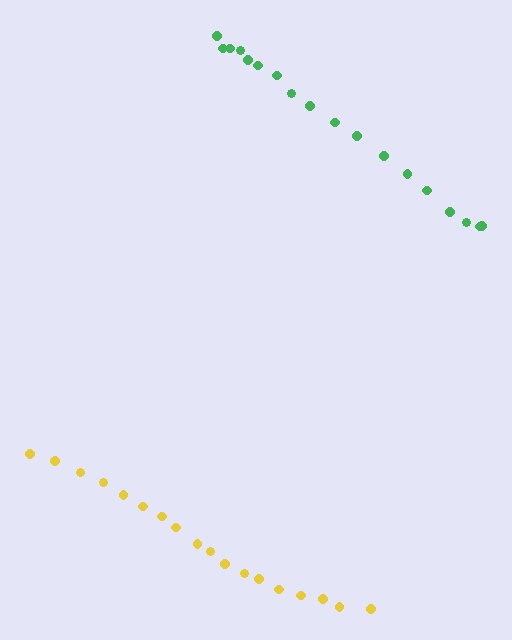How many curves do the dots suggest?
There are 2 distinct paths.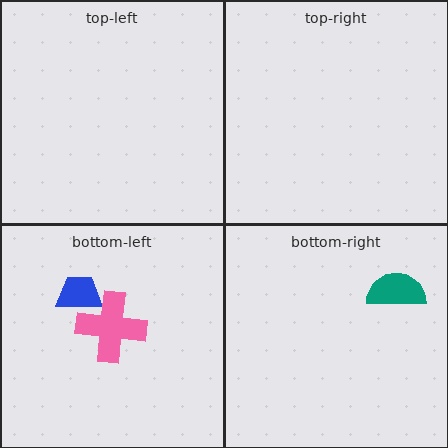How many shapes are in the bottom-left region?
2.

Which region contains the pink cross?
The bottom-left region.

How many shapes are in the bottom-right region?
1.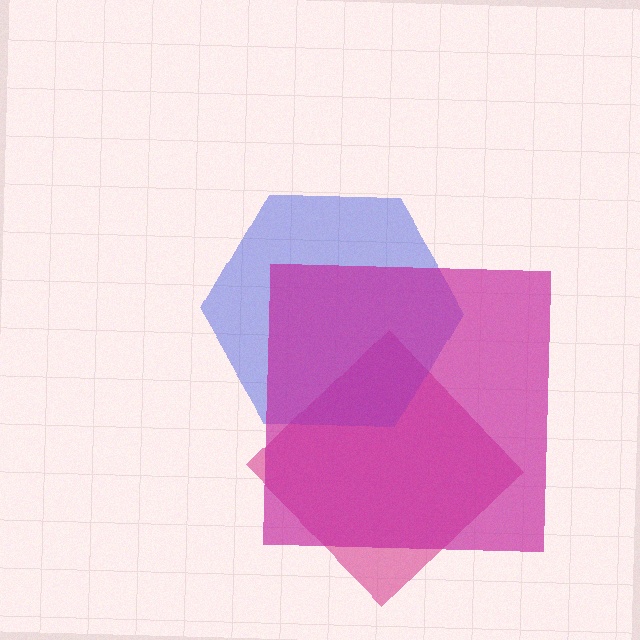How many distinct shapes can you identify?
There are 3 distinct shapes: a pink diamond, a blue hexagon, a magenta square.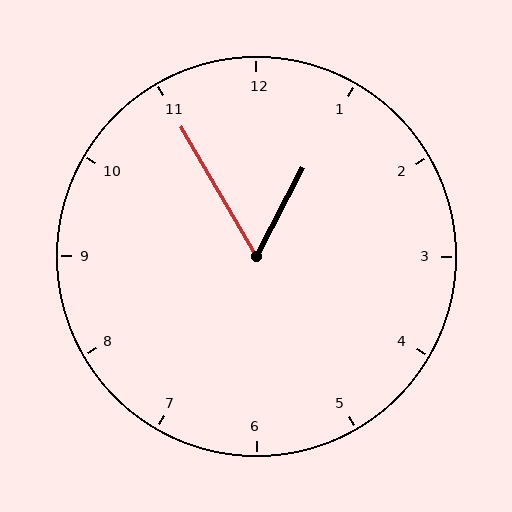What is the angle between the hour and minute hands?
Approximately 58 degrees.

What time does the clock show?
12:55.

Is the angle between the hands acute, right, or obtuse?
It is acute.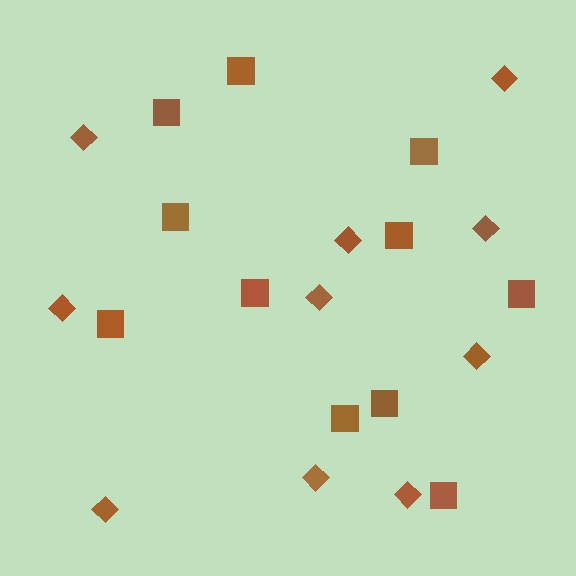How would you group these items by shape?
There are 2 groups: one group of squares (11) and one group of diamonds (10).